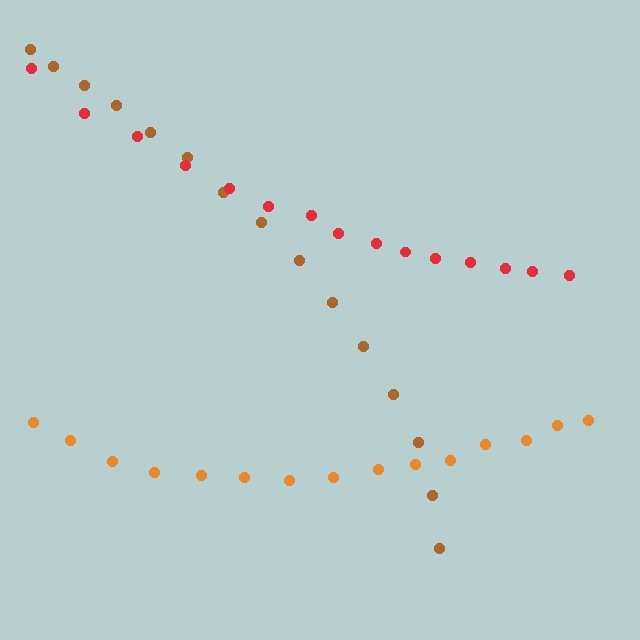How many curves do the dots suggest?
There are 3 distinct paths.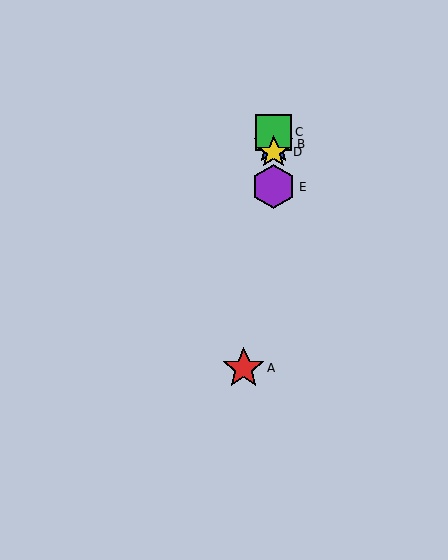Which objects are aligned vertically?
Objects B, C, D, E are aligned vertically.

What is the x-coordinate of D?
Object D is at x≈274.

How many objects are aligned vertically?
4 objects (B, C, D, E) are aligned vertically.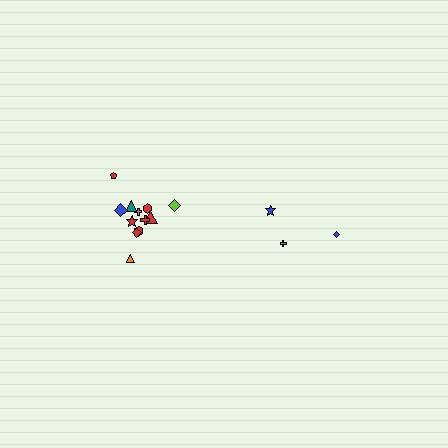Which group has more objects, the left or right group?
The left group.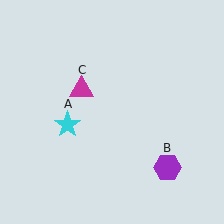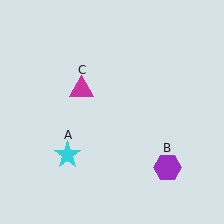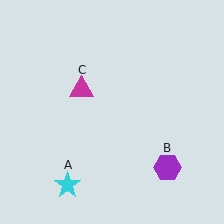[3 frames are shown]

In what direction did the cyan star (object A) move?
The cyan star (object A) moved down.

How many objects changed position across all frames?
1 object changed position: cyan star (object A).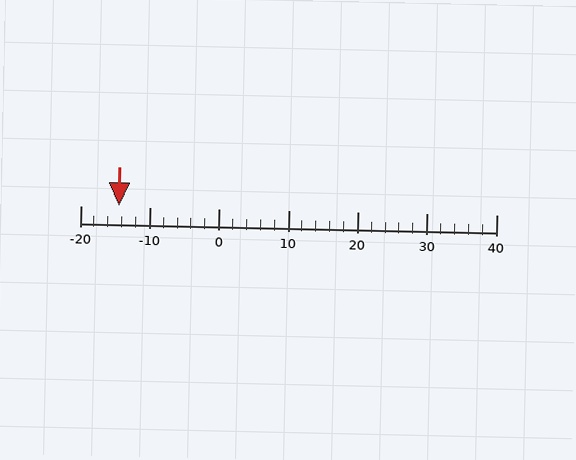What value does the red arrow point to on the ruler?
The red arrow points to approximately -14.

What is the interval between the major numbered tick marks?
The major tick marks are spaced 10 units apart.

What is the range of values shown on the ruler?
The ruler shows values from -20 to 40.